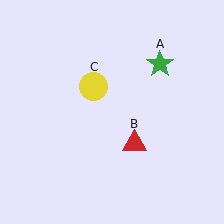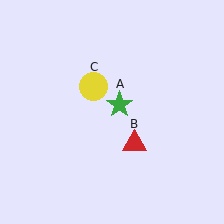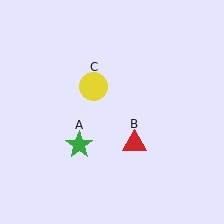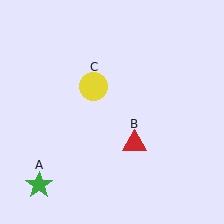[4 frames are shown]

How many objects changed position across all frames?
1 object changed position: green star (object A).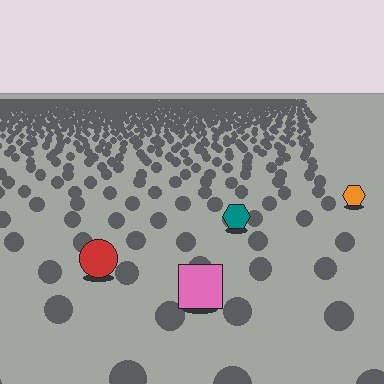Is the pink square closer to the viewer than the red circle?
Yes. The pink square is closer — you can tell from the texture gradient: the ground texture is coarser near it.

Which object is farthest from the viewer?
The orange hexagon is farthest from the viewer. It appears smaller and the ground texture around it is denser.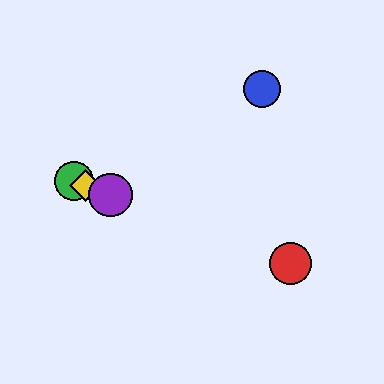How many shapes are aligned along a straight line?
4 shapes (the red circle, the green circle, the yellow diamond, the purple circle) are aligned along a straight line.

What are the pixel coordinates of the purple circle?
The purple circle is at (111, 195).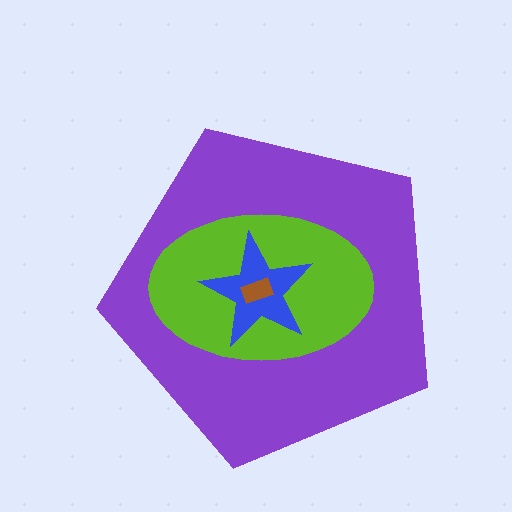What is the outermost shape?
The purple pentagon.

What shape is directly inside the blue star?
The brown rectangle.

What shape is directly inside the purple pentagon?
The lime ellipse.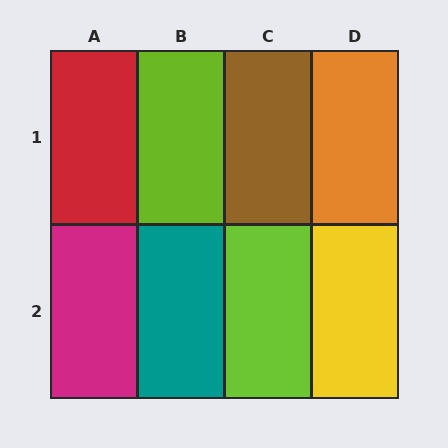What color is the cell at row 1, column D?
Orange.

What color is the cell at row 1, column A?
Red.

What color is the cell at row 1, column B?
Lime.